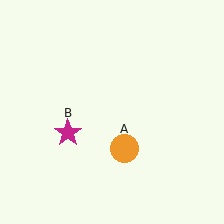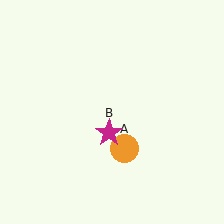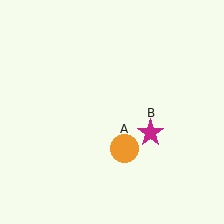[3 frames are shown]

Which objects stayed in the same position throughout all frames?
Orange circle (object A) remained stationary.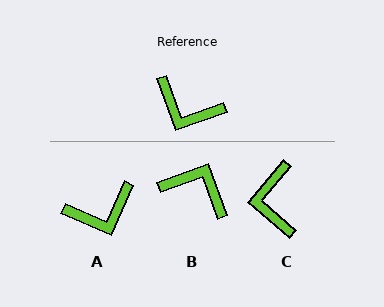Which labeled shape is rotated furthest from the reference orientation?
B, about 180 degrees away.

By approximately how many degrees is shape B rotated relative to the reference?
Approximately 180 degrees counter-clockwise.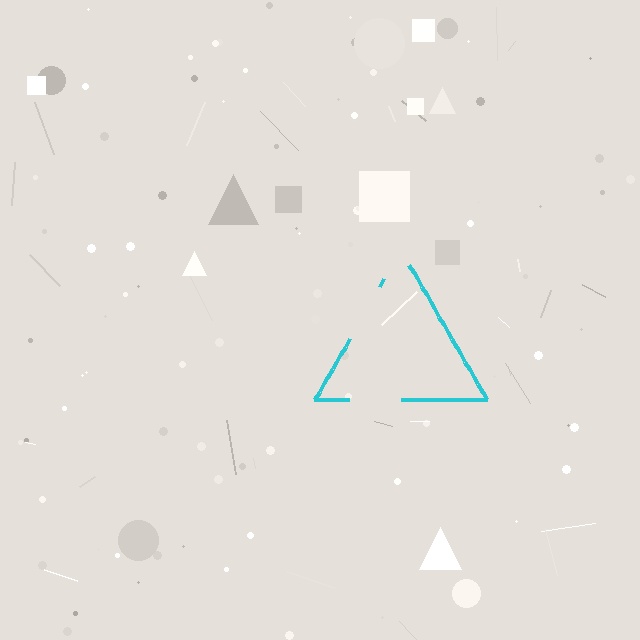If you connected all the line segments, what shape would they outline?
They would outline a triangle.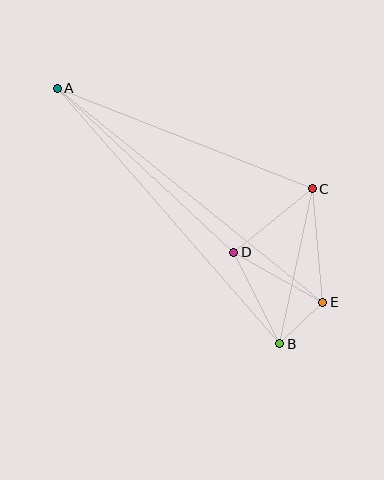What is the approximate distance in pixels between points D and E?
The distance between D and E is approximately 102 pixels.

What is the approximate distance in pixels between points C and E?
The distance between C and E is approximately 114 pixels.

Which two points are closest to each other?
Points B and E are closest to each other.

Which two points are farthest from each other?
Points A and E are farthest from each other.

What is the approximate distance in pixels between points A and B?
The distance between A and B is approximately 339 pixels.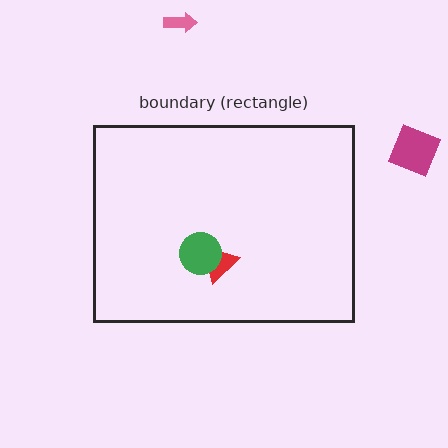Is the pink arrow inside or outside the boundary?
Outside.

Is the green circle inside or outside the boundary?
Inside.